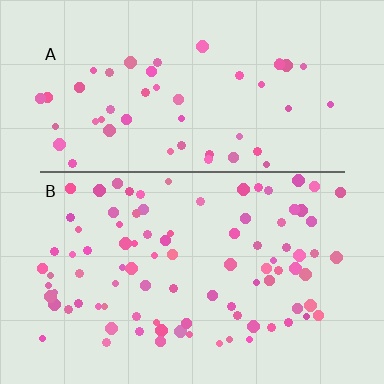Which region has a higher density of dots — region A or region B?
B (the bottom).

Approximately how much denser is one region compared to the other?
Approximately 1.8× — region B over region A.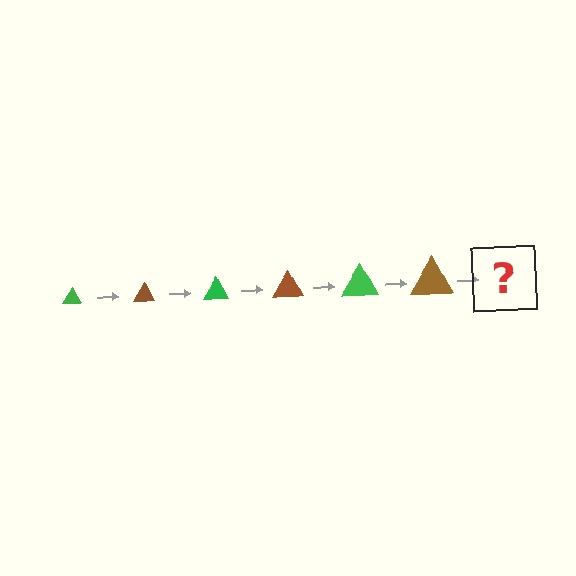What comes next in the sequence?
The next element should be a green triangle, larger than the previous one.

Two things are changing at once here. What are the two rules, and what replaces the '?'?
The two rules are that the triangle grows larger each step and the color cycles through green and brown. The '?' should be a green triangle, larger than the previous one.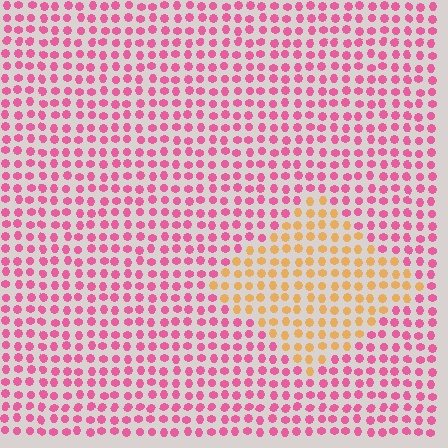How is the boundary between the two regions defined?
The boundary is defined purely by a slight shift in hue (about 63 degrees). Spacing, size, and orientation are identical on both sides.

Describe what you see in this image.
The image is filled with small pink elements in a uniform arrangement. A diamond-shaped region is visible where the elements are tinted to a slightly different hue, forming a subtle color boundary.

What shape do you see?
I see a diamond.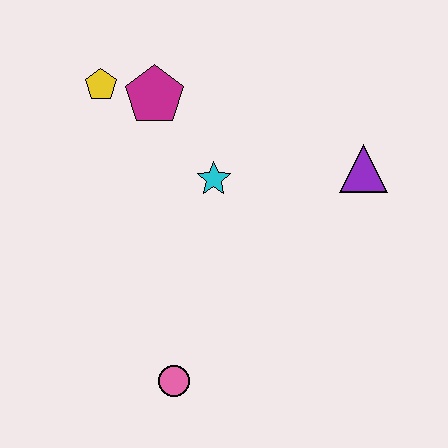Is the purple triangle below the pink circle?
No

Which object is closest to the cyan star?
The magenta pentagon is closest to the cyan star.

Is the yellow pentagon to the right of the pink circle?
No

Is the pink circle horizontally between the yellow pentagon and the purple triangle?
Yes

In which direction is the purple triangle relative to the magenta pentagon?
The purple triangle is to the right of the magenta pentagon.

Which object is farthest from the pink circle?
The yellow pentagon is farthest from the pink circle.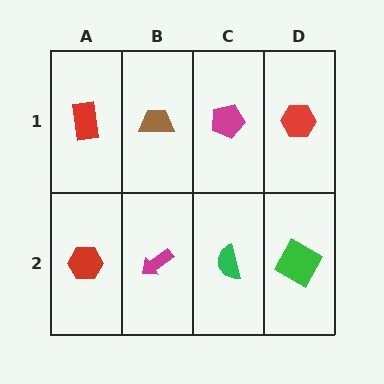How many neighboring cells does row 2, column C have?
3.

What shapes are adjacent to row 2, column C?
A magenta pentagon (row 1, column C), a magenta arrow (row 2, column B), a green square (row 2, column D).